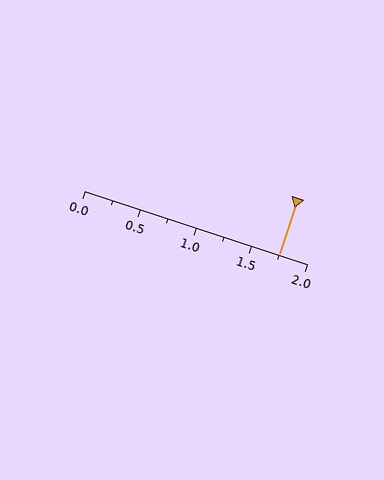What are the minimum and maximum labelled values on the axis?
The axis runs from 0.0 to 2.0.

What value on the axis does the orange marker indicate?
The marker indicates approximately 1.75.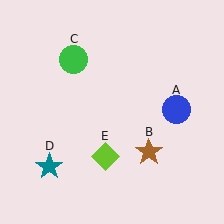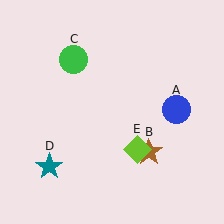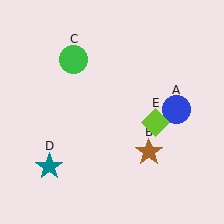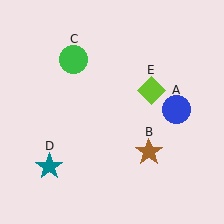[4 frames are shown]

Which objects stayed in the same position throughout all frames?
Blue circle (object A) and brown star (object B) and green circle (object C) and teal star (object D) remained stationary.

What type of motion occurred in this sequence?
The lime diamond (object E) rotated counterclockwise around the center of the scene.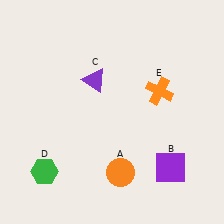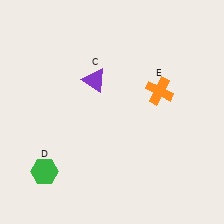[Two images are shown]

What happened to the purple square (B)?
The purple square (B) was removed in Image 2. It was in the bottom-right area of Image 1.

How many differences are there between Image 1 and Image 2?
There are 2 differences between the two images.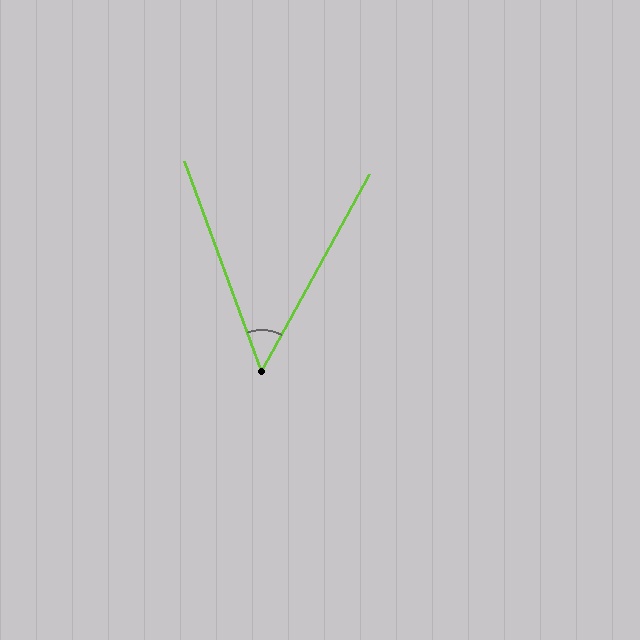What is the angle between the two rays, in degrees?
Approximately 49 degrees.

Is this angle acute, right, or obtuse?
It is acute.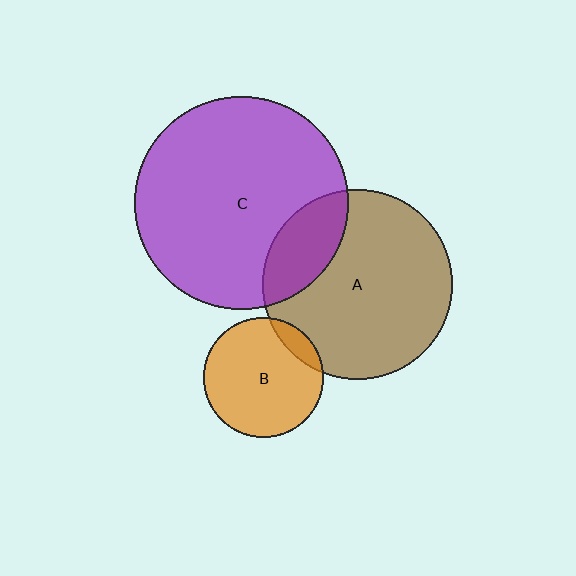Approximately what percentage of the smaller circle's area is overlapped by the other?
Approximately 20%.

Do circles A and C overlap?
Yes.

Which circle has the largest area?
Circle C (purple).